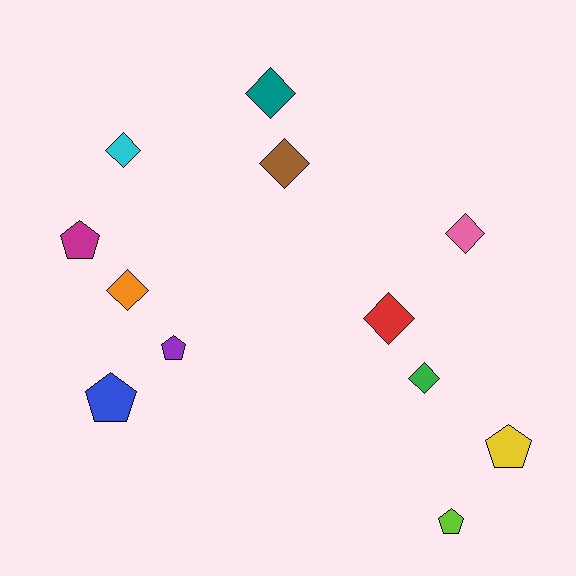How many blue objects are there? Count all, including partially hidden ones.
There is 1 blue object.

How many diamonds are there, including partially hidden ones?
There are 7 diamonds.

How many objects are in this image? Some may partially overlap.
There are 12 objects.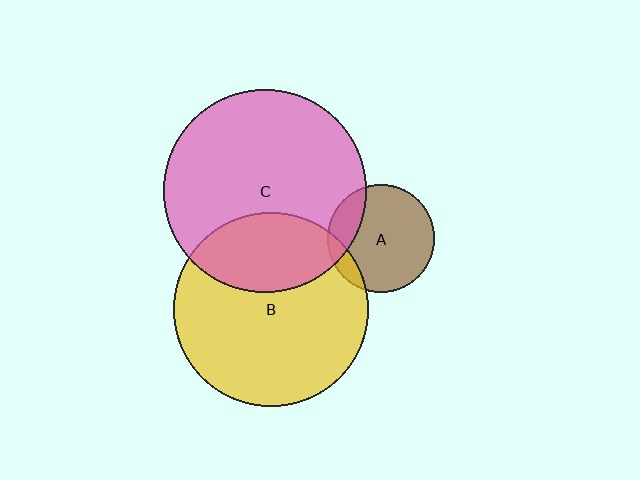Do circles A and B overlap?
Yes.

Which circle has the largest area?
Circle C (pink).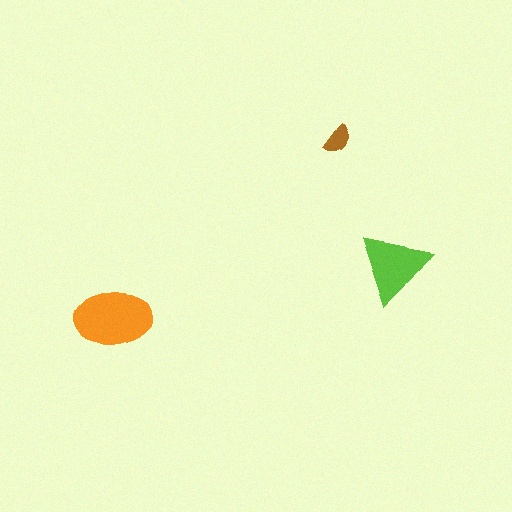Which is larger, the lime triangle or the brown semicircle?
The lime triangle.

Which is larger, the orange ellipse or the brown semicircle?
The orange ellipse.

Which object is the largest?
The orange ellipse.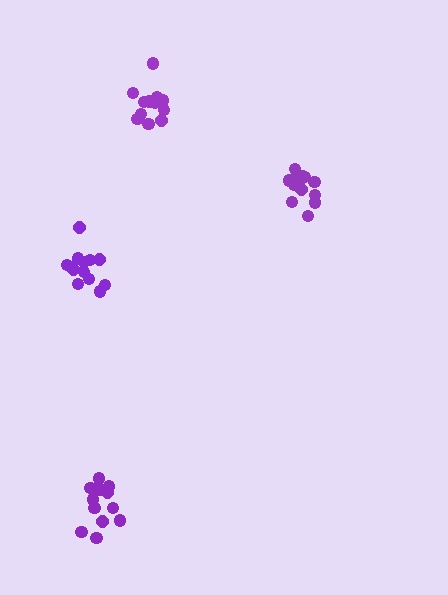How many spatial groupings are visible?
There are 4 spatial groupings.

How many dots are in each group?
Group 1: 15 dots, Group 2: 12 dots, Group 3: 13 dots, Group 4: 13 dots (53 total).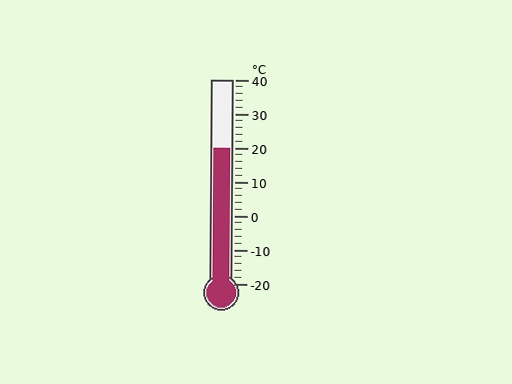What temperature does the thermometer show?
The thermometer shows approximately 20°C.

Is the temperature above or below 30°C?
The temperature is below 30°C.